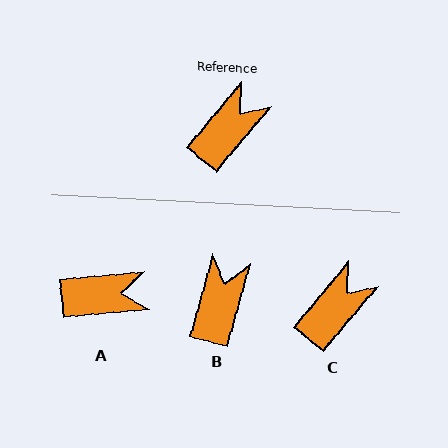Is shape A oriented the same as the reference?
No, it is off by about 45 degrees.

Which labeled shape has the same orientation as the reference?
C.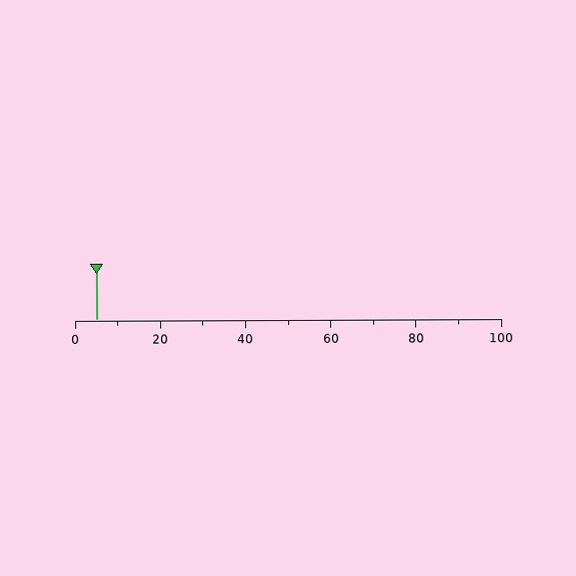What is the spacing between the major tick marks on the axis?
The major ticks are spaced 20 apart.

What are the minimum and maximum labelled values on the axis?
The axis runs from 0 to 100.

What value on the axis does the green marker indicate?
The marker indicates approximately 5.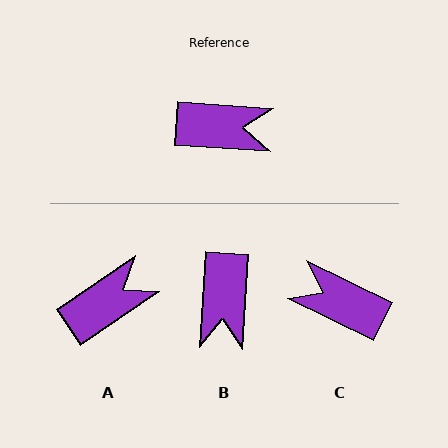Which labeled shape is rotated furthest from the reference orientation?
C, about 158 degrees away.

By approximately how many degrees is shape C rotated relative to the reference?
Approximately 158 degrees counter-clockwise.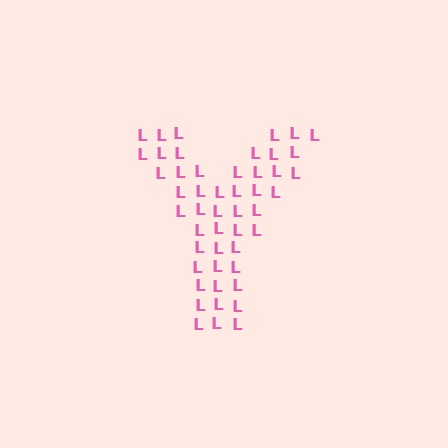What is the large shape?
The large shape is the letter Y.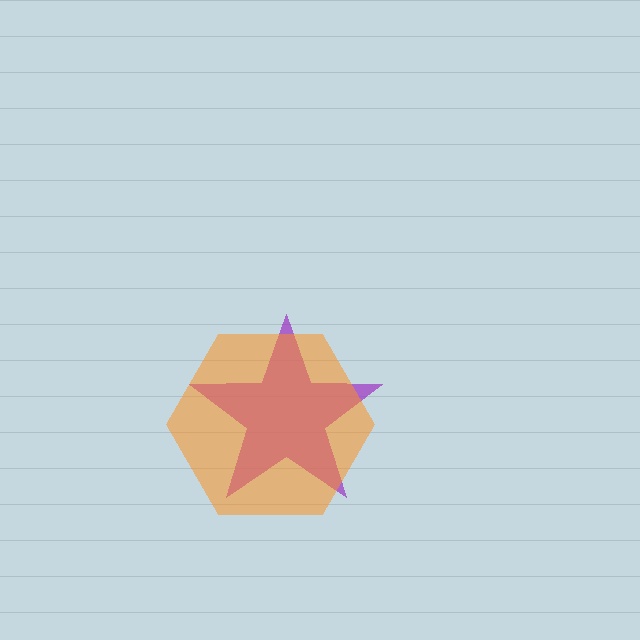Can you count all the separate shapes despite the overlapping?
Yes, there are 2 separate shapes.